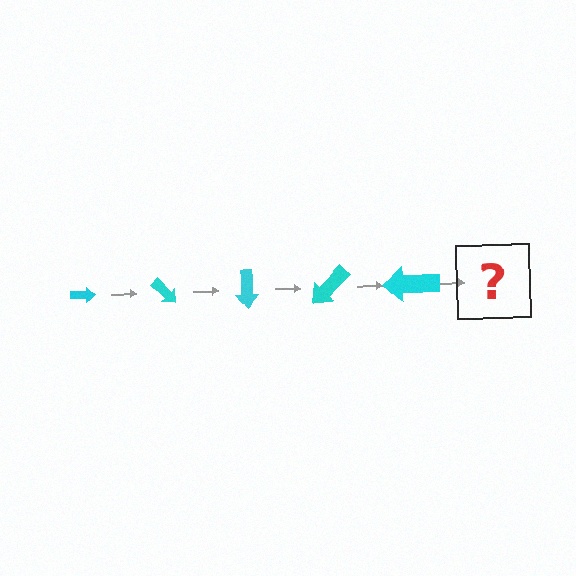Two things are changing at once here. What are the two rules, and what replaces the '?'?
The two rules are that the arrow grows larger each step and it rotates 45 degrees each step. The '?' should be an arrow, larger than the previous one and rotated 225 degrees from the start.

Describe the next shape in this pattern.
It should be an arrow, larger than the previous one and rotated 225 degrees from the start.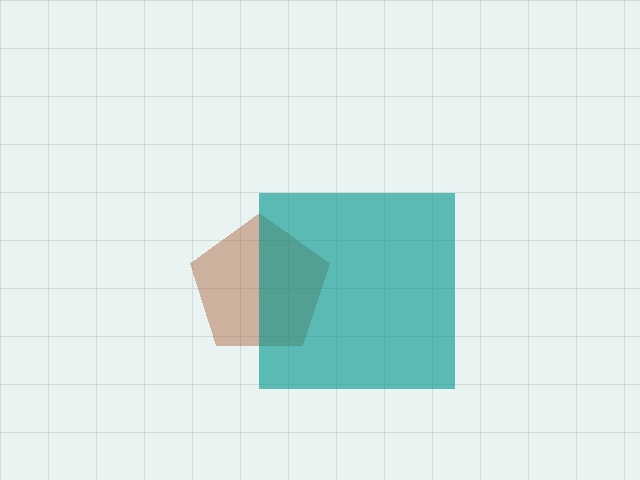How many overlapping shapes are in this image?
There are 2 overlapping shapes in the image.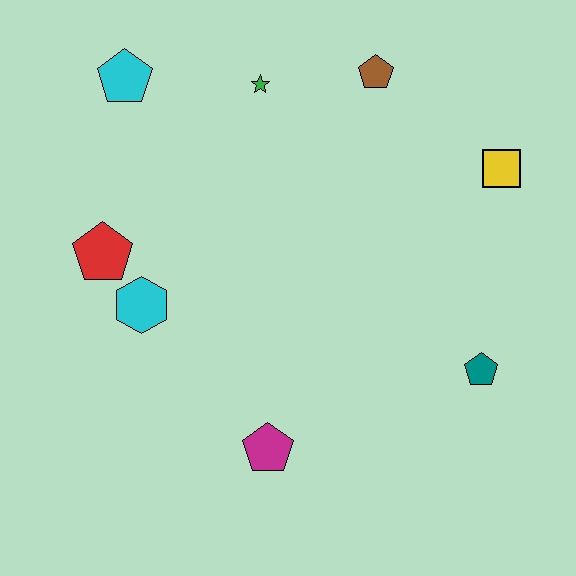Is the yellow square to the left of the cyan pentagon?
No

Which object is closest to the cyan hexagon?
The red pentagon is closest to the cyan hexagon.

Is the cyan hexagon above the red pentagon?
No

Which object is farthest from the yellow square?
The red pentagon is farthest from the yellow square.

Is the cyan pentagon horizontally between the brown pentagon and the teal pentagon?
No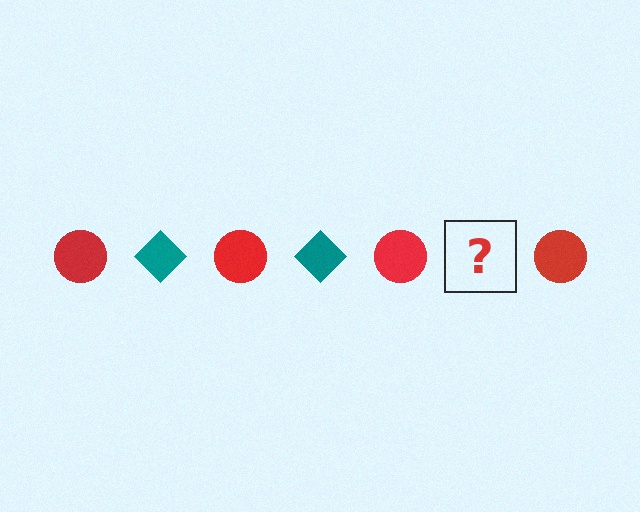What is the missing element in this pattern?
The missing element is a teal diamond.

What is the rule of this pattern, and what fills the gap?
The rule is that the pattern alternates between red circle and teal diamond. The gap should be filled with a teal diamond.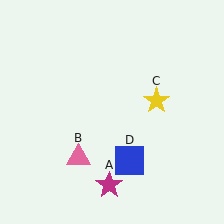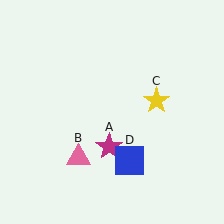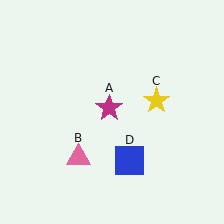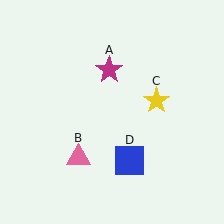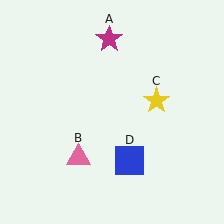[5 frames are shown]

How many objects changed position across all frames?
1 object changed position: magenta star (object A).